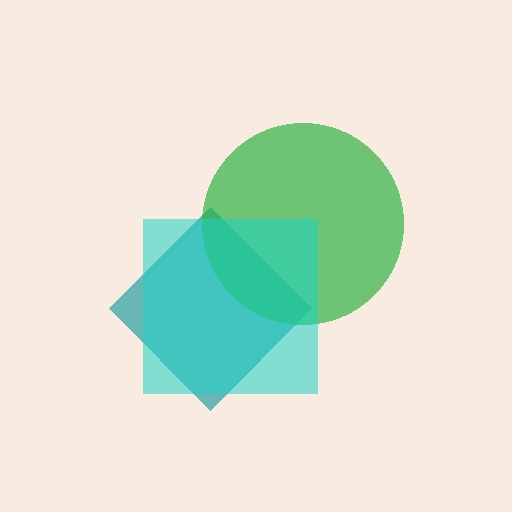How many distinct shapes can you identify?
There are 3 distinct shapes: a teal diamond, a green circle, a cyan square.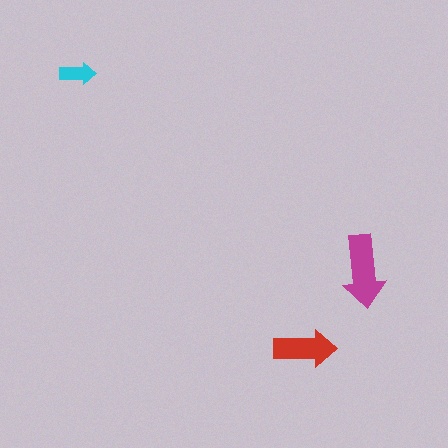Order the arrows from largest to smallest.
the magenta one, the red one, the cyan one.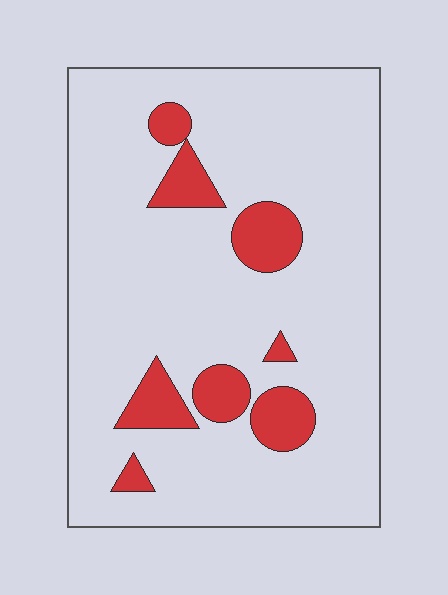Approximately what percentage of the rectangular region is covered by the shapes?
Approximately 15%.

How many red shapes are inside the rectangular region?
8.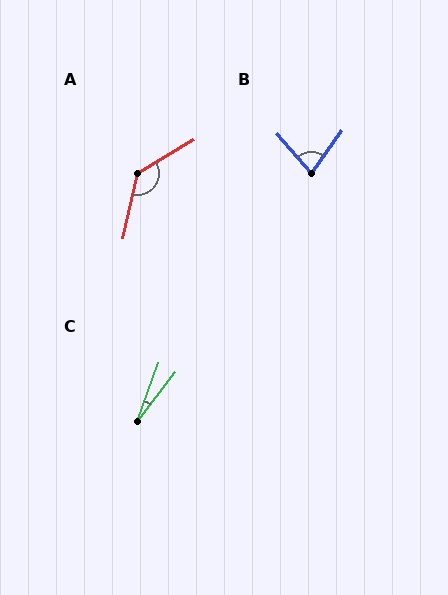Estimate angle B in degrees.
Approximately 75 degrees.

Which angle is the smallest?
C, at approximately 18 degrees.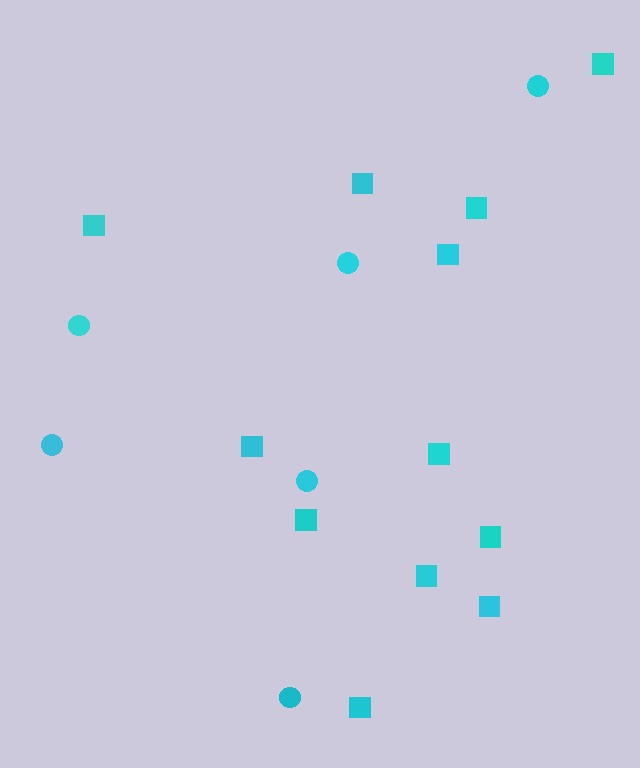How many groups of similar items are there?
There are 2 groups: one group of squares (12) and one group of circles (6).